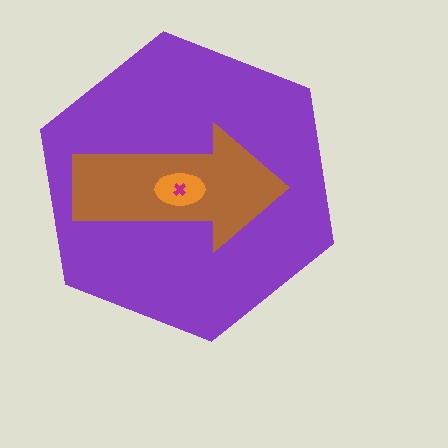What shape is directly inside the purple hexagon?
The brown arrow.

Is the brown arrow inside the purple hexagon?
Yes.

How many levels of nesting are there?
4.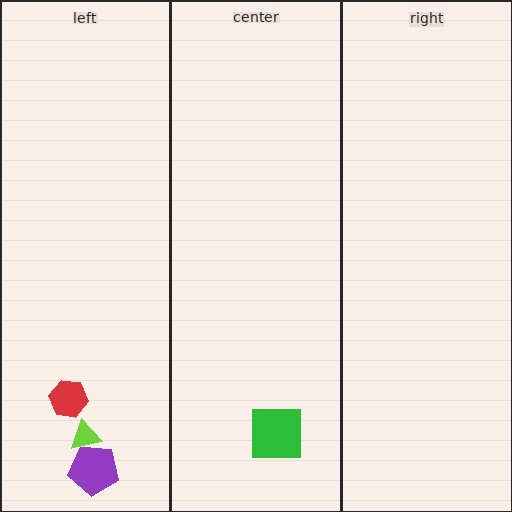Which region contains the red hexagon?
The left region.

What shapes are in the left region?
The red hexagon, the purple pentagon, the lime triangle.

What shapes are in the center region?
The green square.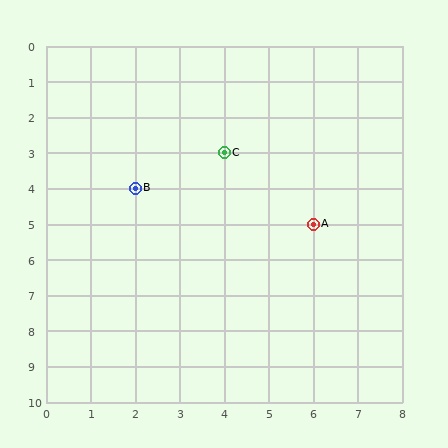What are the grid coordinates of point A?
Point A is at grid coordinates (6, 5).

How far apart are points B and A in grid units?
Points B and A are 4 columns and 1 row apart (about 4.1 grid units diagonally).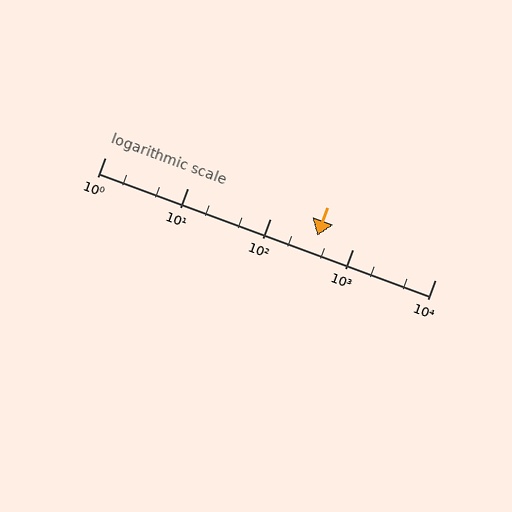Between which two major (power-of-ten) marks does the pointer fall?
The pointer is between 100 and 1000.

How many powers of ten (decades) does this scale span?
The scale spans 4 decades, from 1 to 10000.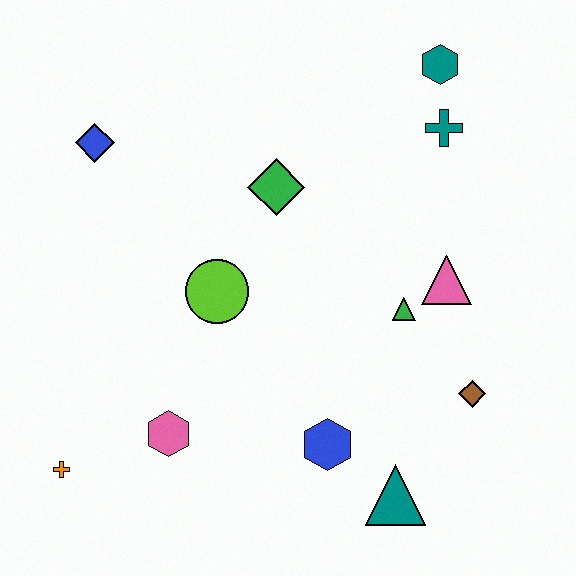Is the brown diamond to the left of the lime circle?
No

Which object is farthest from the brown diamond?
The blue diamond is farthest from the brown diamond.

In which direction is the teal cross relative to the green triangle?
The teal cross is above the green triangle.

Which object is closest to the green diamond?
The lime circle is closest to the green diamond.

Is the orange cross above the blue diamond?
No